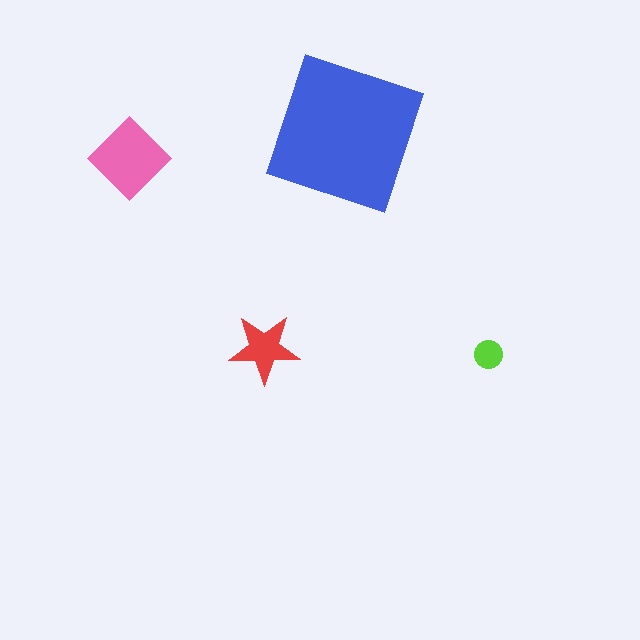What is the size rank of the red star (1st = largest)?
3rd.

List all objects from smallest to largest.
The lime circle, the red star, the pink diamond, the blue square.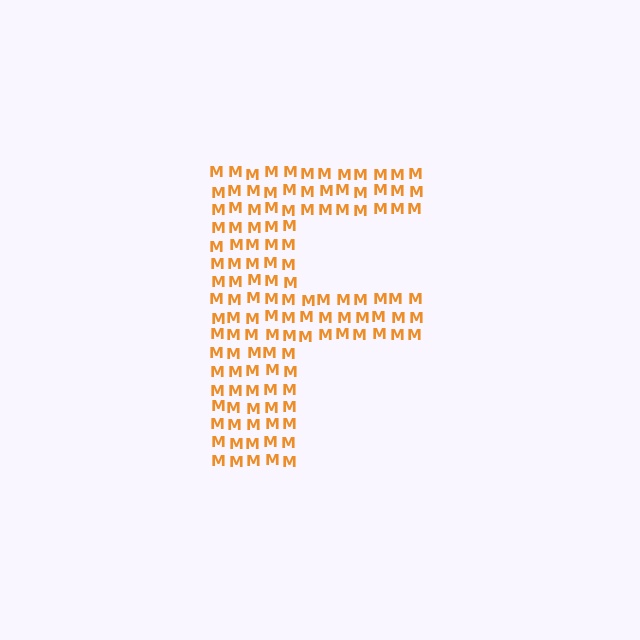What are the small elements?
The small elements are letter M's.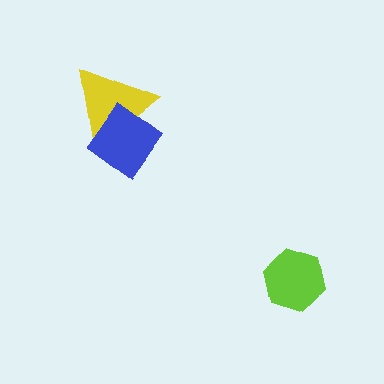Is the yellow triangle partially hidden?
Yes, it is partially covered by another shape.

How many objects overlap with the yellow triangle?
1 object overlaps with the yellow triangle.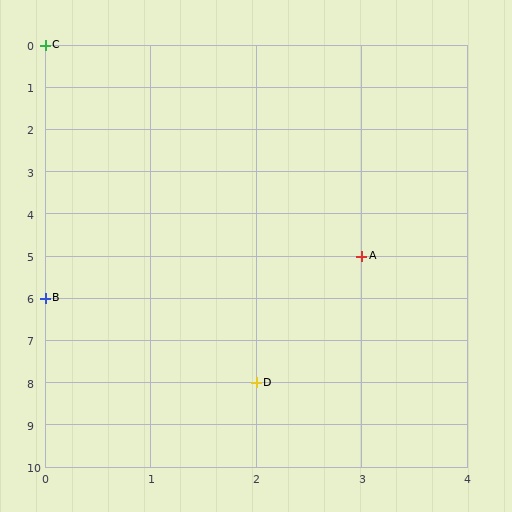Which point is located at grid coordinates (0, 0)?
Point C is at (0, 0).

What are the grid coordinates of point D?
Point D is at grid coordinates (2, 8).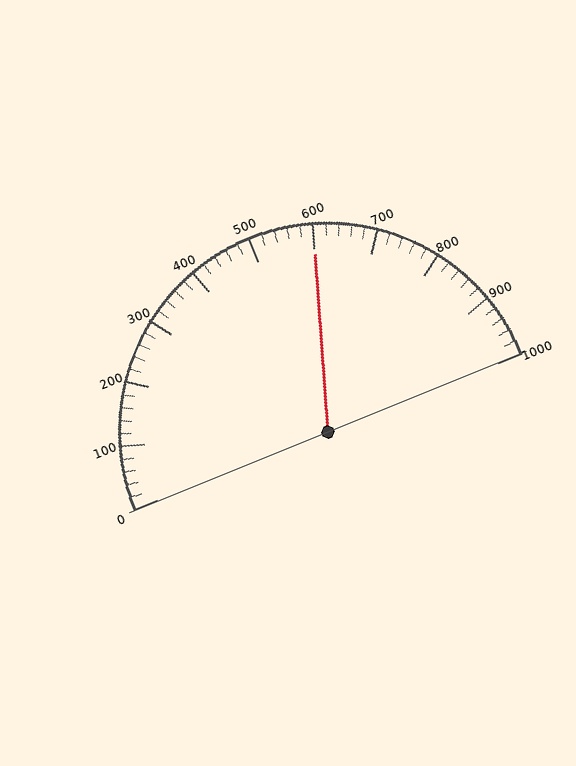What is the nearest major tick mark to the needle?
The nearest major tick mark is 600.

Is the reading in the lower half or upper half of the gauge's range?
The reading is in the upper half of the range (0 to 1000).